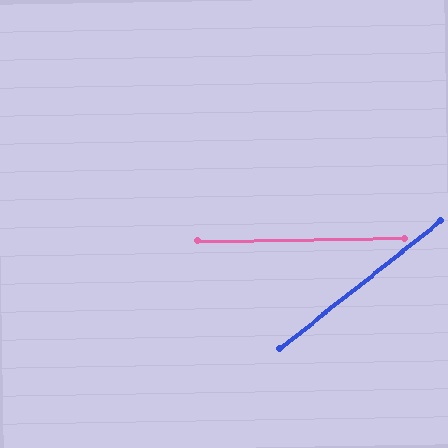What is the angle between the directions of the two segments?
Approximately 38 degrees.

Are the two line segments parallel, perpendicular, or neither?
Neither parallel nor perpendicular — they differ by about 38°.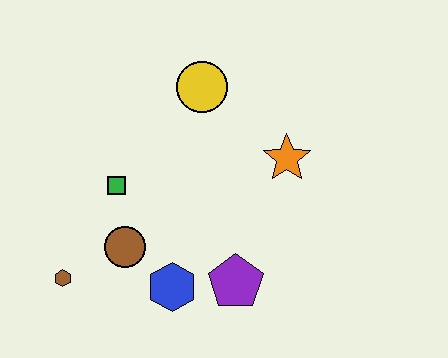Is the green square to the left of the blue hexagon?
Yes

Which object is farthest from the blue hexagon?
The yellow circle is farthest from the blue hexagon.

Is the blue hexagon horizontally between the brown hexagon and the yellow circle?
Yes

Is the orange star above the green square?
Yes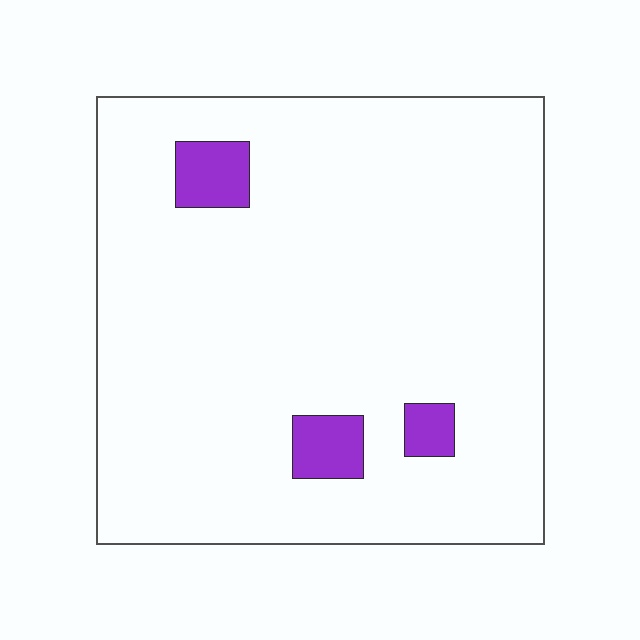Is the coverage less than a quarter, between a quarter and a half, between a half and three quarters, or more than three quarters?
Less than a quarter.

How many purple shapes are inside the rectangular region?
3.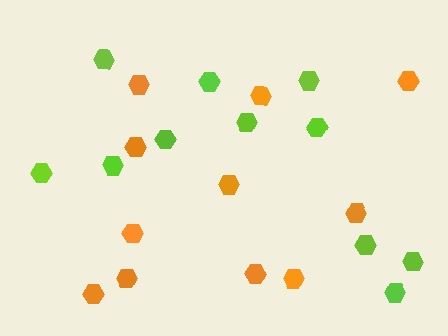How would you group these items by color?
There are 2 groups: one group of lime hexagons (11) and one group of orange hexagons (11).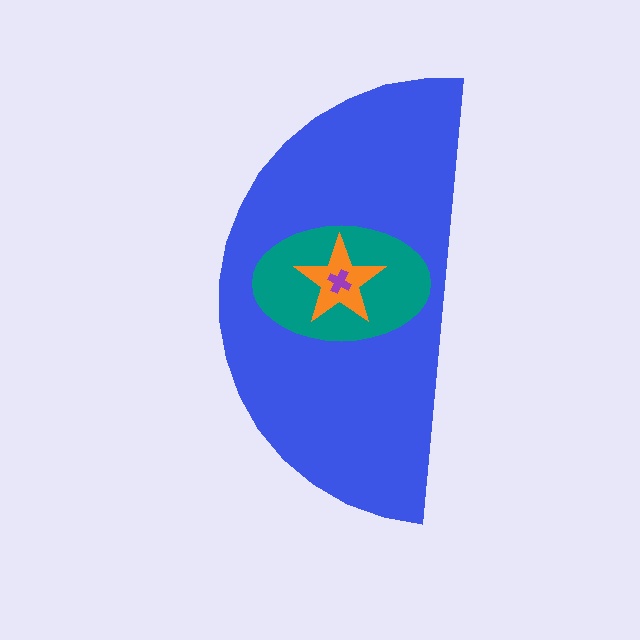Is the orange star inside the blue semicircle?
Yes.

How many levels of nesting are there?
4.